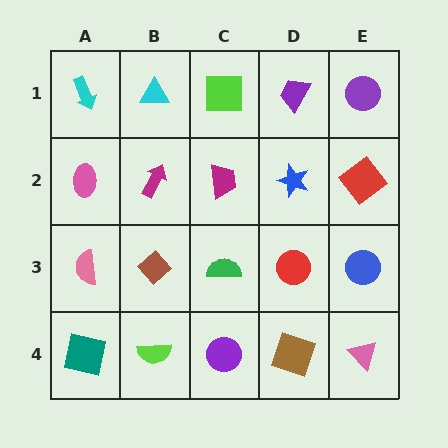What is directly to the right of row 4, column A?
A lime semicircle.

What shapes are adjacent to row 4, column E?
A blue circle (row 3, column E), a brown square (row 4, column D).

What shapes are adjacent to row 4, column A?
A pink semicircle (row 3, column A), a lime semicircle (row 4, column B).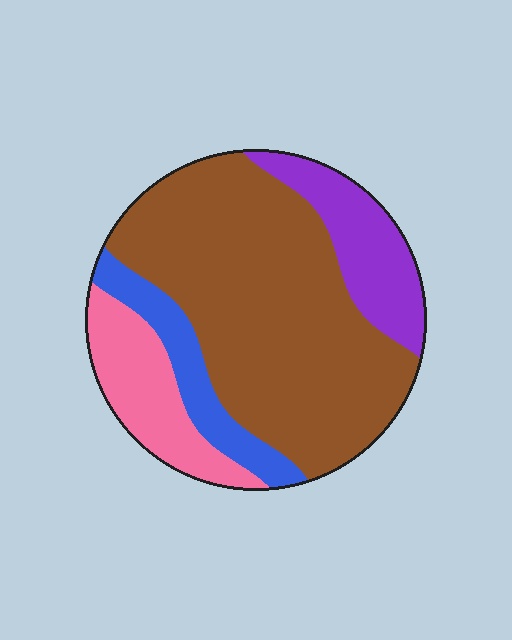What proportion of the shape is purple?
Purple covers around 15% of the shape.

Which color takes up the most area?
Brown, at roughly 60%.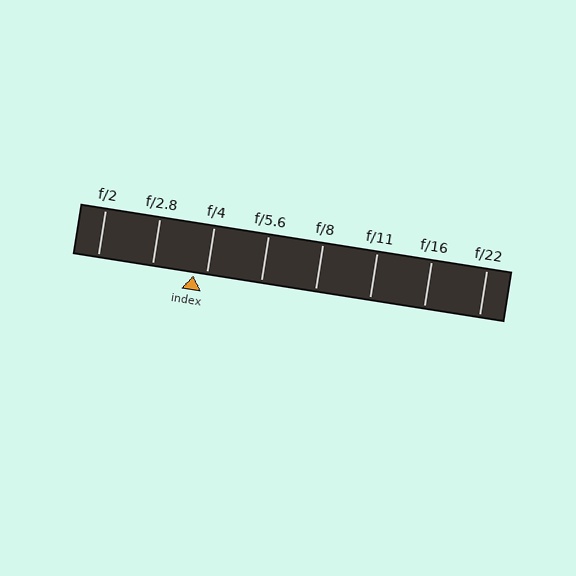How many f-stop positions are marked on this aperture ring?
There are 8 f-stop positions marked.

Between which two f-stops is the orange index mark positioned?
The index mark is between f/2.8 and f/4.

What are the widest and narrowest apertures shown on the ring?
The widest aperture shown is f/2 and the narrowest is f/22.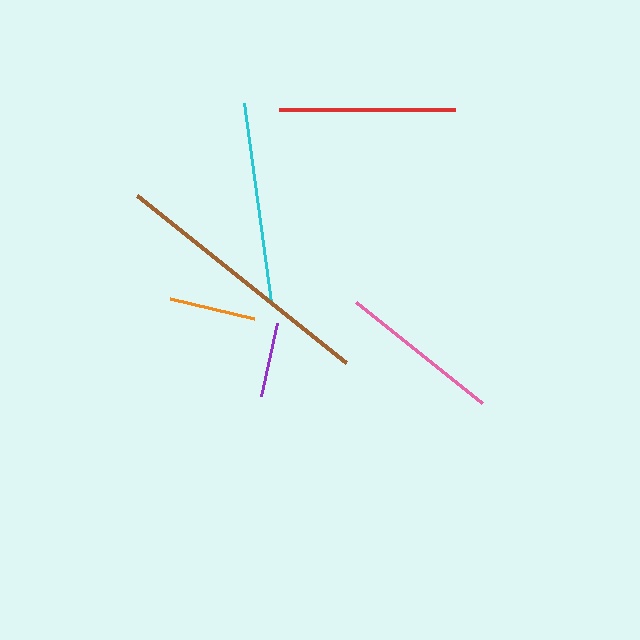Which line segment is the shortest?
The purple line is the shortest at approximately 75 pixels.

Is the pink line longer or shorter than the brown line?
The brown line is longer than the pink line.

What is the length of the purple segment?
The purple segment is approximately 75 pixels long.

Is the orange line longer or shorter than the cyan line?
The cyan line is longer than the orange line.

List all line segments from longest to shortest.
From longest to shortest: brown, cyan, red, pink, orange, purple.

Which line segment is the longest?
The brown line is the longest at approximately 268 pixels.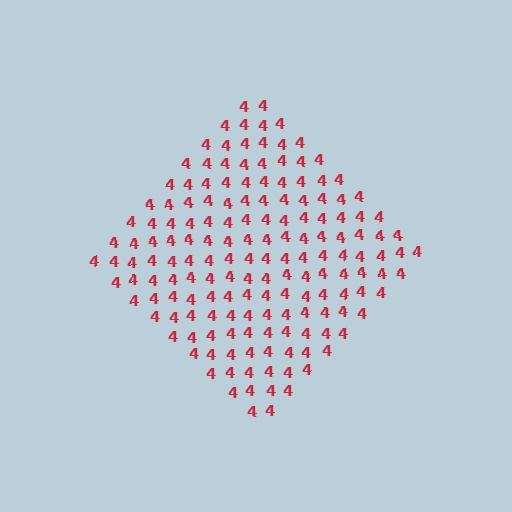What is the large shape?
The large shape is a diamond.